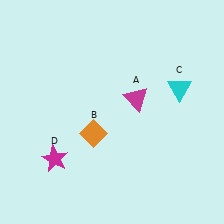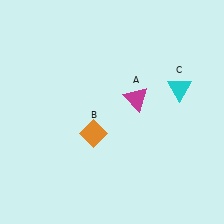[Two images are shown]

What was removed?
The magenta star (D) was removed in Image 2.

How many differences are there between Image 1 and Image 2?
There is 1 difference between the two images.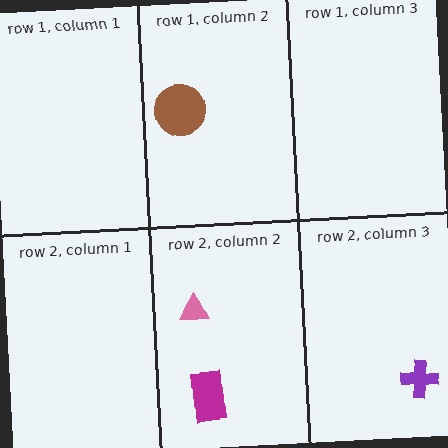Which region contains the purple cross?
The row 2, column 3 region.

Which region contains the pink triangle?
The row 2, column 2 region.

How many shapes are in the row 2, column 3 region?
1.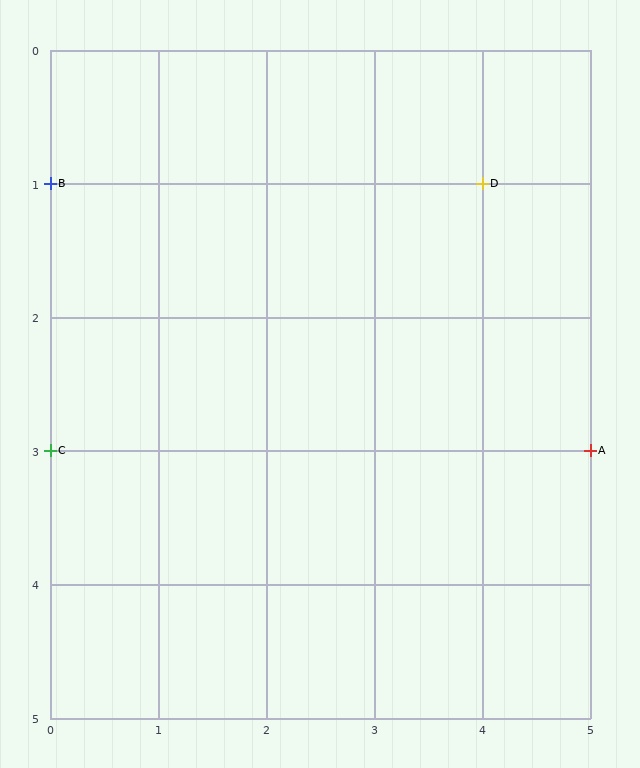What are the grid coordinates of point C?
Point C is at grid coordinates (0, 3).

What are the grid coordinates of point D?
Point D is at grid coordinates (4, 1).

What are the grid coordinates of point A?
Point A is at grid coordinates (5, 3).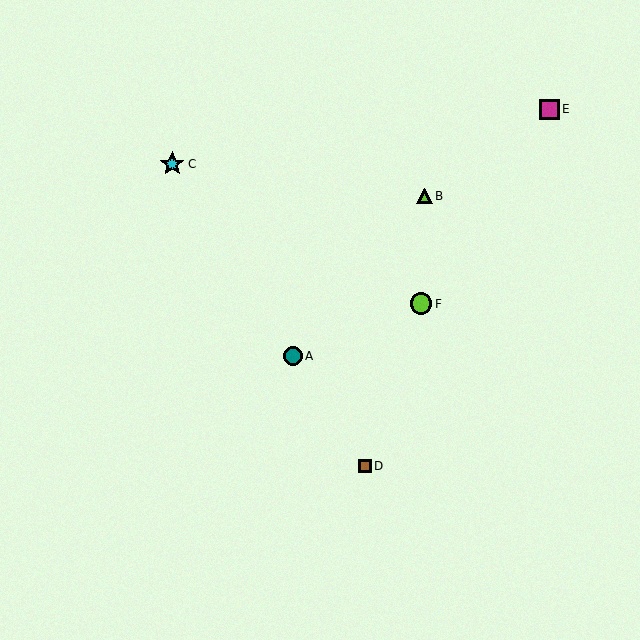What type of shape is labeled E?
Shape E is a magenta square.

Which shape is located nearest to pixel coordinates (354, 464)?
The brown square (labeled D) at (365, 466) is nearest to that location.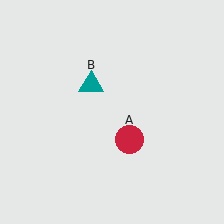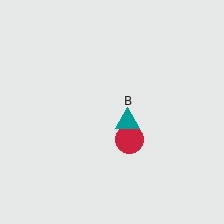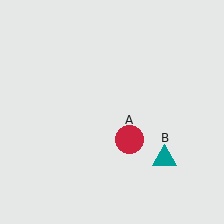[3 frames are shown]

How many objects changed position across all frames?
1 object changed position: teal triangle (object B).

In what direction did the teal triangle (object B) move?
The teal triangle (object B) moved down and to the right.